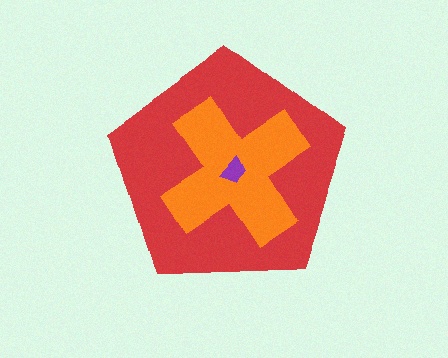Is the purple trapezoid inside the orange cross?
Yes.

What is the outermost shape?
The red pentagon.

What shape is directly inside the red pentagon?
The orange cross.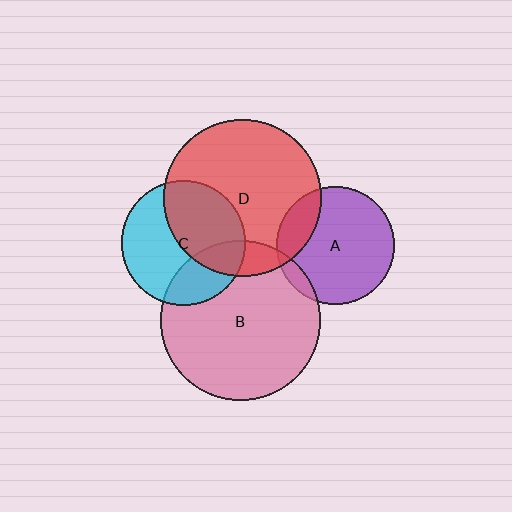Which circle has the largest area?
Circle B (pink).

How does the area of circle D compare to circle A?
Approximately 1.8 times.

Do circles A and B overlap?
Yes.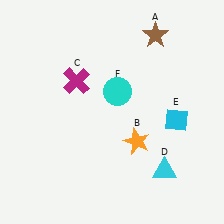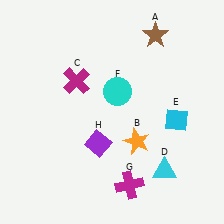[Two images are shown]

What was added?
A magenta cross (G), a purple diamond (H) were added in Image 2.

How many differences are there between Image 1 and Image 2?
There are 2 differences between the two images.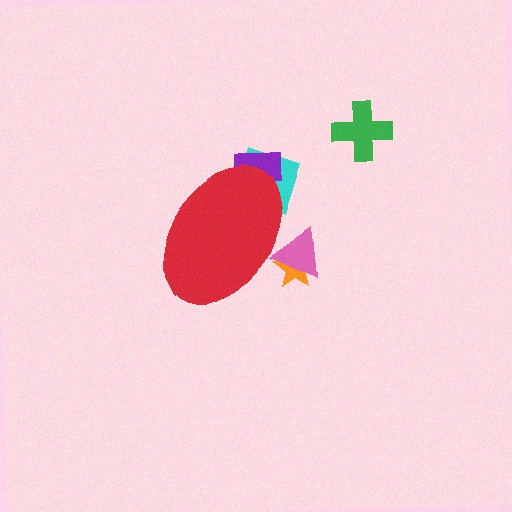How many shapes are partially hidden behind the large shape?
4 shapes are partially hidden.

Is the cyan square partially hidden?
Yes, the cyan square is partially hidden behind the red ellipse.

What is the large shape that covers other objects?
A red ellipse.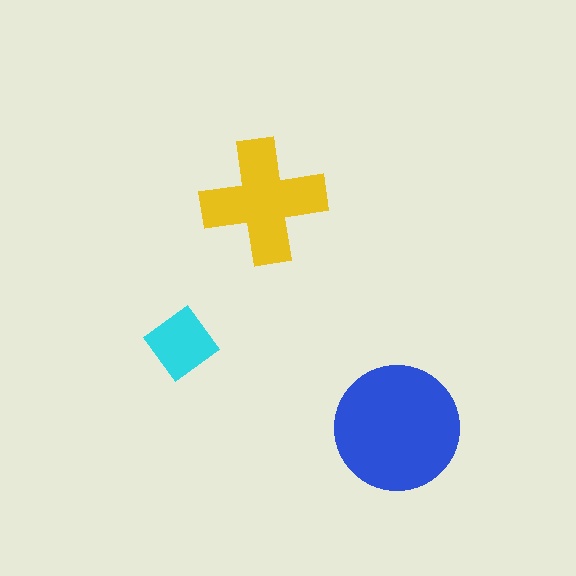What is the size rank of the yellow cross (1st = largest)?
2nd.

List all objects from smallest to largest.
The cyan diamond, the yellow cross, the blue circle.